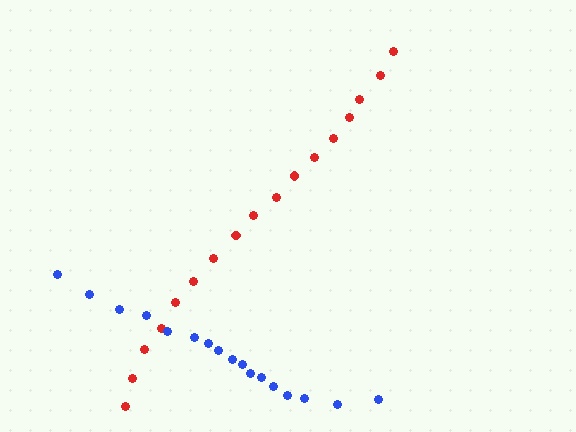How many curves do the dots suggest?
There are 2 distinct paths.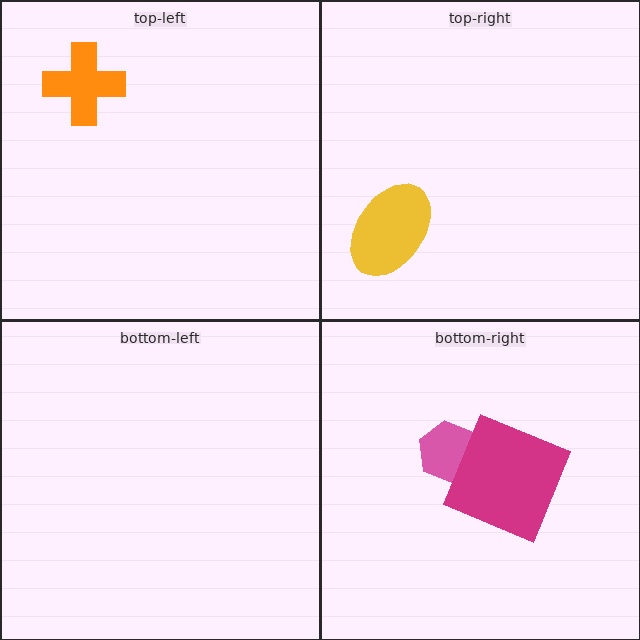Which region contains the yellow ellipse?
The top-right region.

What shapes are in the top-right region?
The yellow ellipse.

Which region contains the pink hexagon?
The bottom-right region.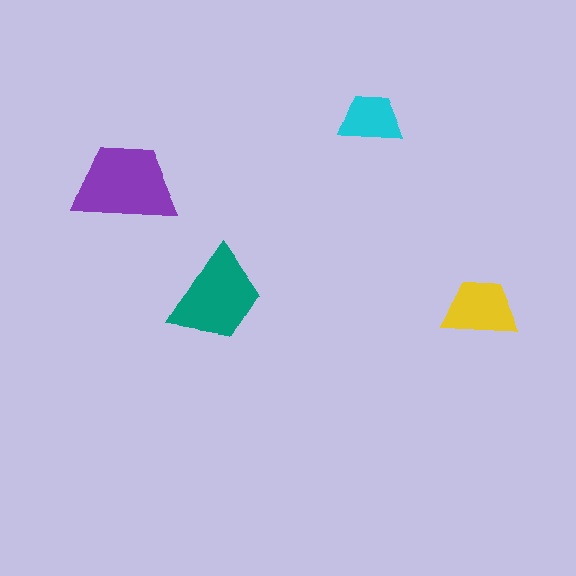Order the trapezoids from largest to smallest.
the purple one, the teal one, the yellow one, the cyan one.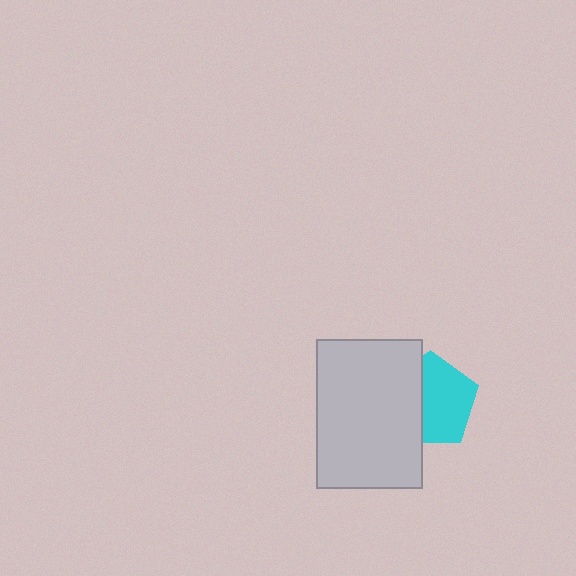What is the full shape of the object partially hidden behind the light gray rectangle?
The partially hidden object is a cyan pentagon.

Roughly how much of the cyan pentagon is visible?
About half of it is visible (roughly 60%).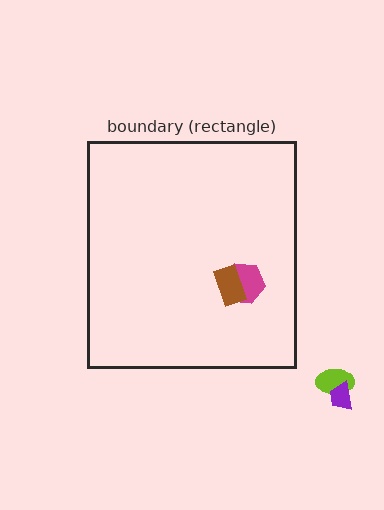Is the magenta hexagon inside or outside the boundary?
Inside.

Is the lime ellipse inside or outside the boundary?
Outside.